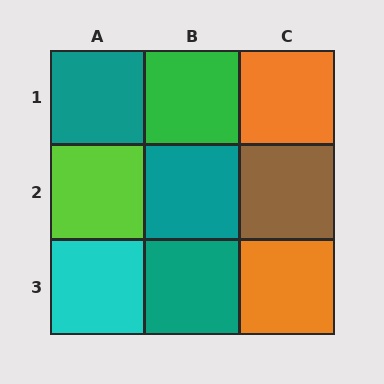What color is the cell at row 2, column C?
Brown.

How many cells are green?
1 cell is green.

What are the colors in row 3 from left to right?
Cyan, teal, orange.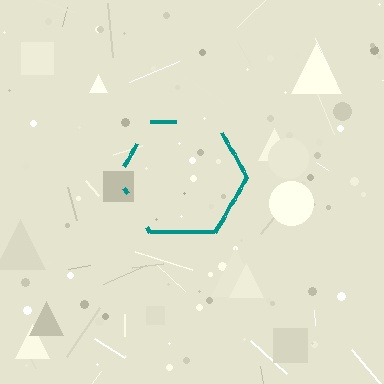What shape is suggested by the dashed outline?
The dashed outline suggests a hexagon.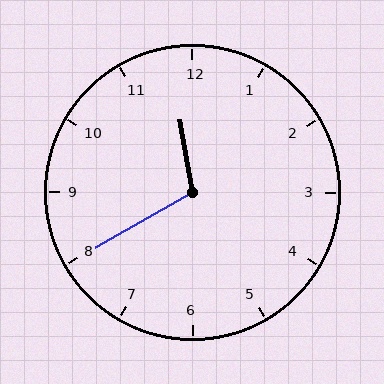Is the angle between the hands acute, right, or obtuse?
It is obtuse.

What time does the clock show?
11:40.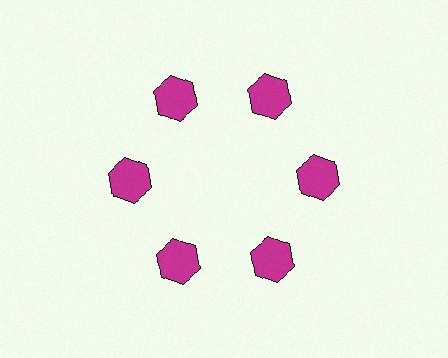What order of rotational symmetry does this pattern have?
This pattern has 6-fold rotational symmetry.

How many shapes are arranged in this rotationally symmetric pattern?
There are 6 shapes, arranged in 6 groups of 1.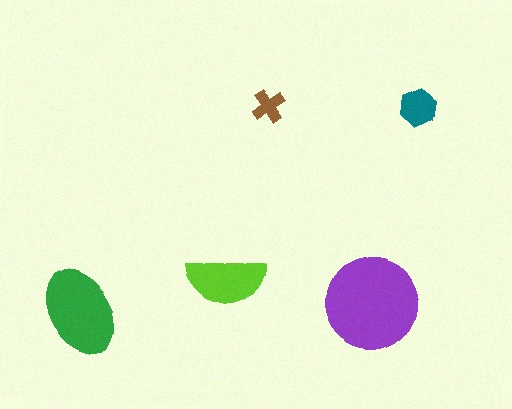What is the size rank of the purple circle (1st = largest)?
1st.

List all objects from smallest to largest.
The brown cross, the teal hexagon, the lime semicircle, the green ellipse, the purple circle.